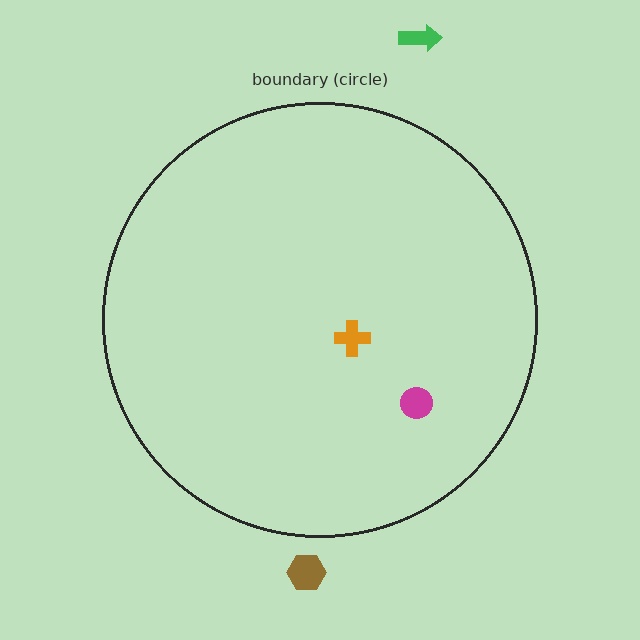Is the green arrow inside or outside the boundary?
Outside.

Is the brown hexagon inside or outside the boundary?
Outside.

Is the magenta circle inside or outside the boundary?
Inside.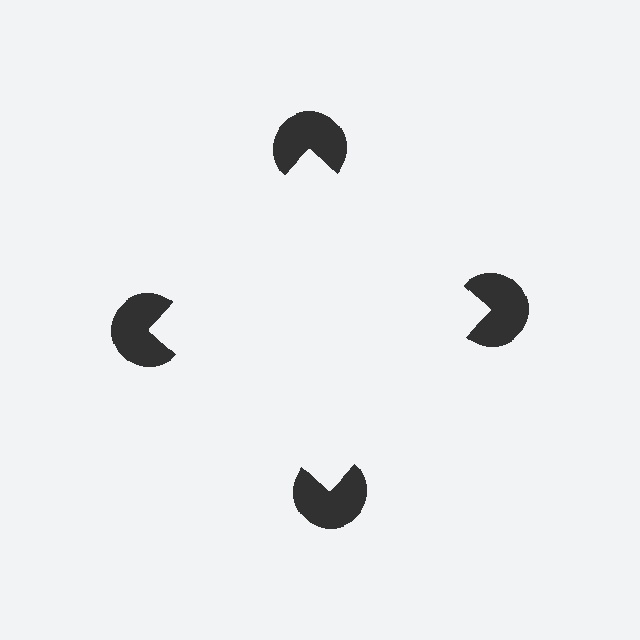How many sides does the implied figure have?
4 sides.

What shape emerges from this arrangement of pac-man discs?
An illusory square — its edges are inferred from the aligned wedge cuts in the pac-man discs, not physically drawn.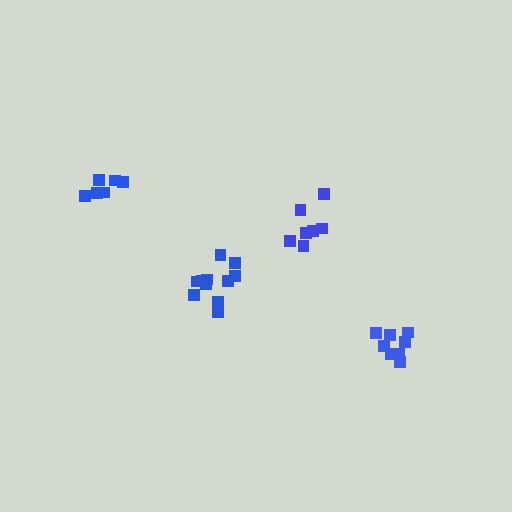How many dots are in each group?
Group 1: 8 dots, Group 2: 6 dots, Group 3: 7 dots, Group 4: 11 dots (32 total).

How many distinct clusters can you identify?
There are 4 distinct clusters.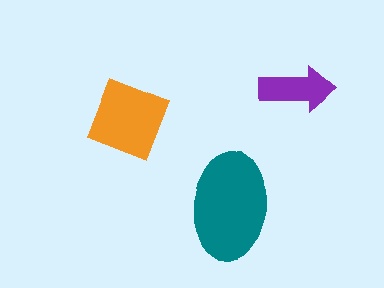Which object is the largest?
The teal ellipse.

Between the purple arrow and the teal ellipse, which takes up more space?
The teal ellipse.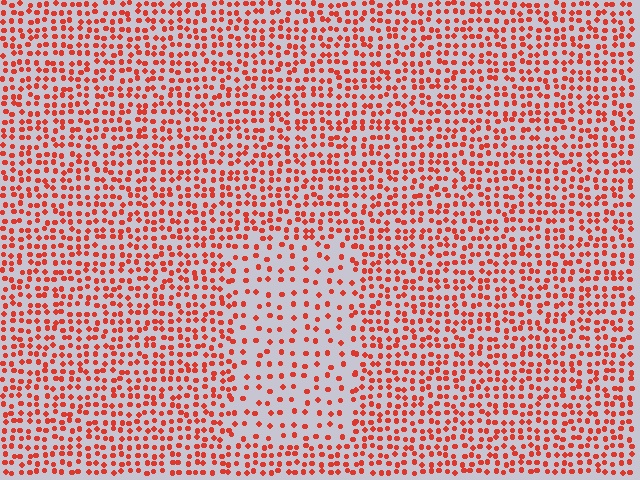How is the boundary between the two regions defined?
The boundary is defined by a change in element density (approximately 2.1x ratio). All elements are the same color, size, and shape.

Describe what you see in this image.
The image contains small red elements arranged at two different densities. A rectangle-shaped region is visible where the elements are less densely packed than the surrounding area.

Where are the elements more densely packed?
The elements are more densely packed outside the rectangle boundary.